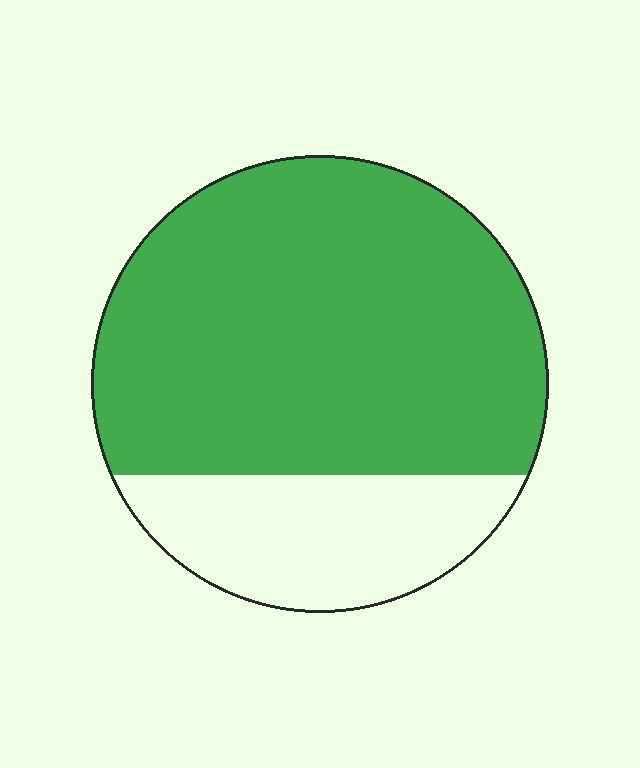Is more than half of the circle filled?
Yes.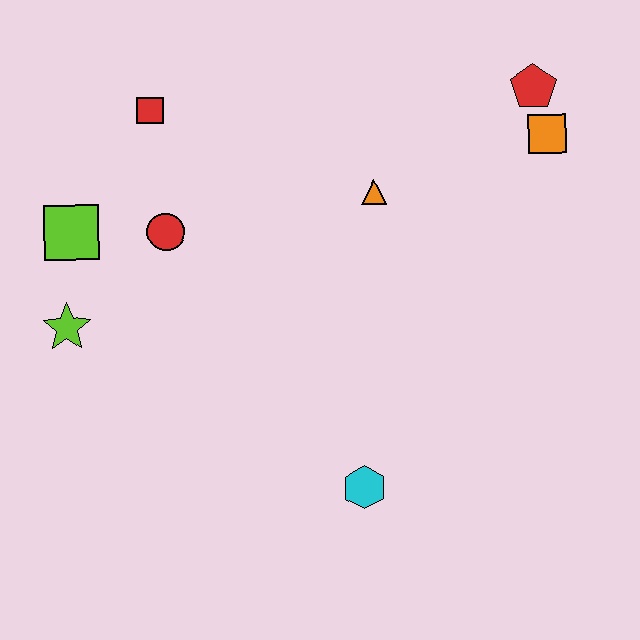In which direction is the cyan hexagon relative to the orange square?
The cyan hexagon is below the orange square.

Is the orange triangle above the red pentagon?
No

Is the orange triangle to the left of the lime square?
No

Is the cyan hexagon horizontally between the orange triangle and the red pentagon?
No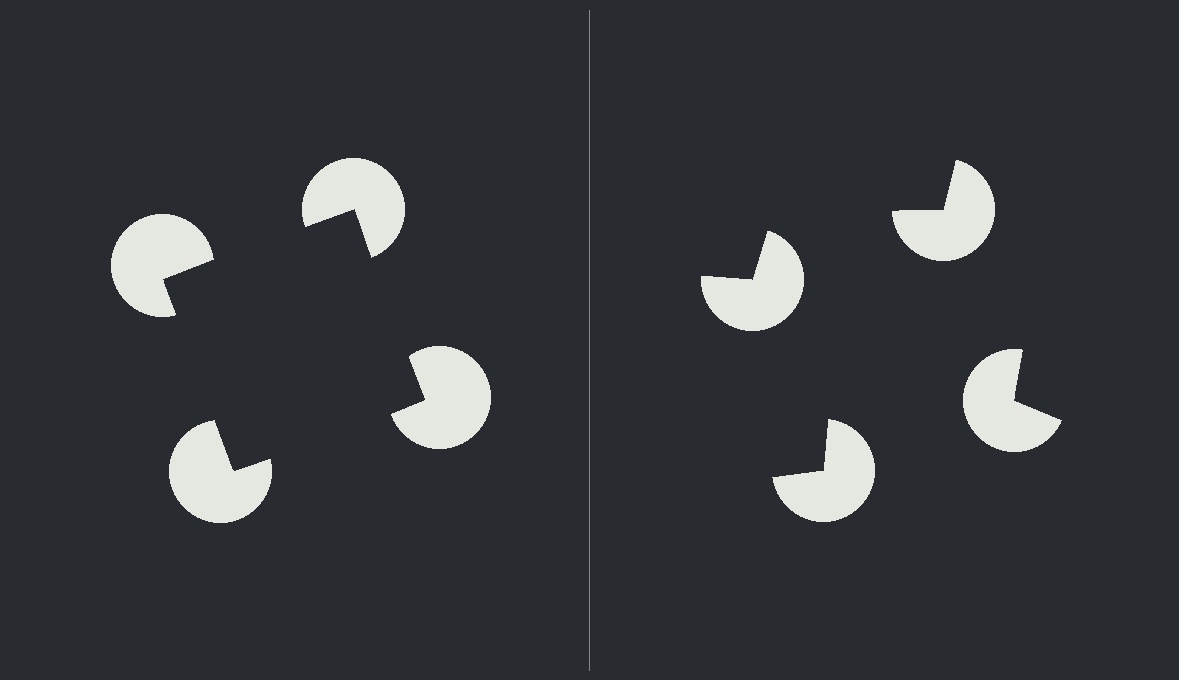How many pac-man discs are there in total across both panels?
8 — 4 on each side.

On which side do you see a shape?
An illusory square appears on the left side. On the right side the wedge cuts are rotated, so no coherent shape forms.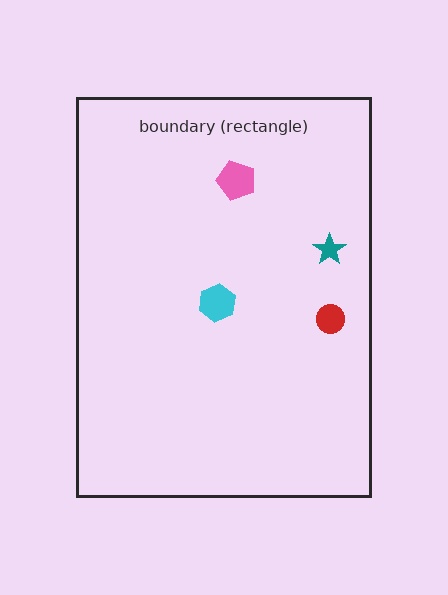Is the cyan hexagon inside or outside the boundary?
Inside.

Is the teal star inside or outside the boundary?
Inside.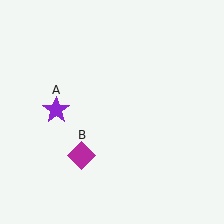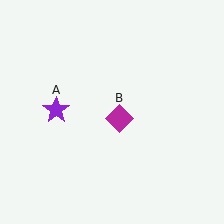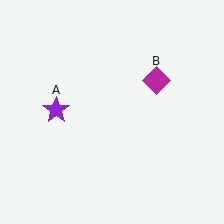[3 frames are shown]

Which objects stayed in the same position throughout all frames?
Purple star (object A) remained stationary.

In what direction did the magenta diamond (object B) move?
The magenta diamond (object B) moved up and to the right.